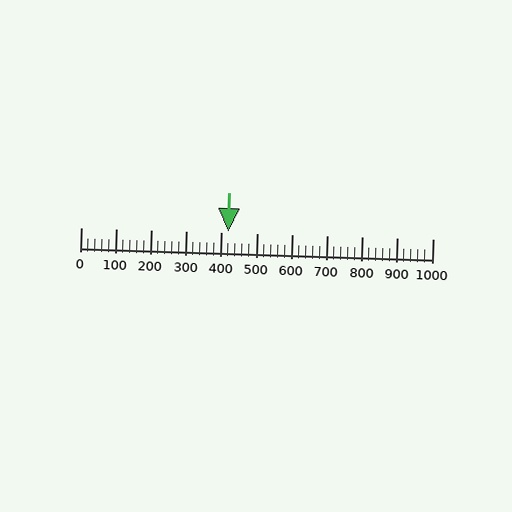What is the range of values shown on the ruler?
The ruler shows values from 0 to 1000.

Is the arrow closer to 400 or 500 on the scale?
The arrow is closer to 400.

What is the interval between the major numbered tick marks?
The major tick marks are spaced 100 units apart.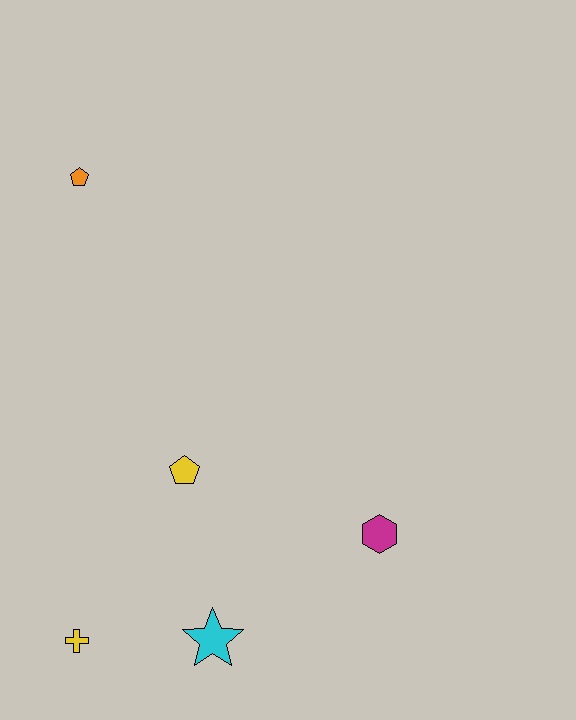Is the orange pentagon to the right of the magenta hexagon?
No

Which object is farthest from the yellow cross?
The orange pentagon is farthest from the yellow cross.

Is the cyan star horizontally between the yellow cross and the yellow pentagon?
No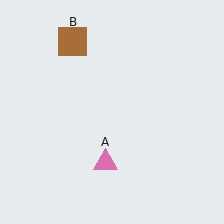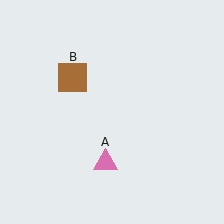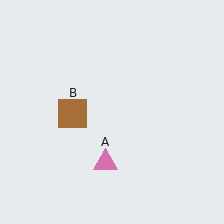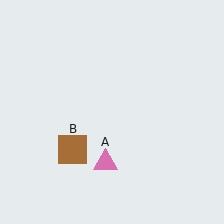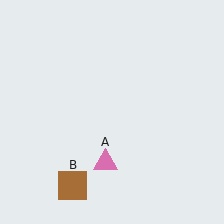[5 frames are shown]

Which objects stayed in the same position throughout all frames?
Pink triangle (object A) remained stationary.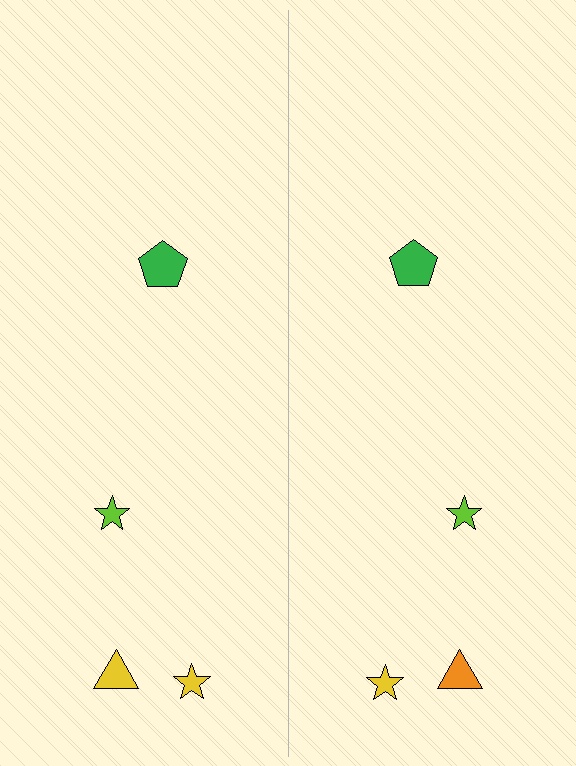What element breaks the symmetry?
The orange triangle on the right side breaks the symmetry — its mirror counterpart is yellow.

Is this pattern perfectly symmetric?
No, the pattern is not perfectly symmetric. The orange triangle on the right side breaks the symmetry — its mirror counterpart is yellow.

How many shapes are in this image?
There are 8 shapes in this image.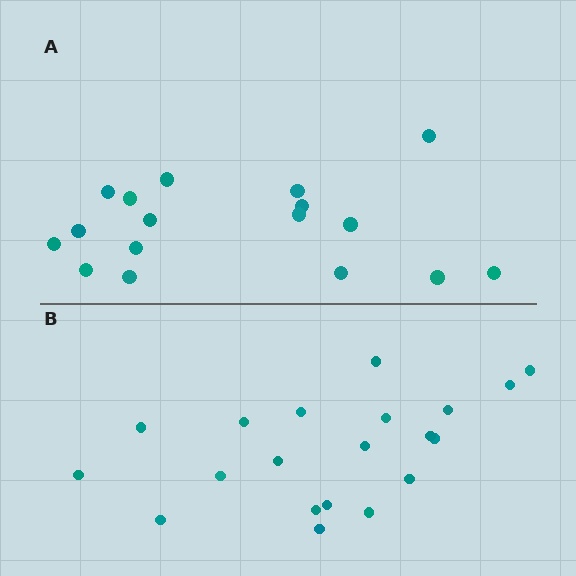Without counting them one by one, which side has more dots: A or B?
Region B (the bottom region) has more dots.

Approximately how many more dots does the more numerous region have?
Region B has just a few more — roughly 2 or 3 more dots than region A.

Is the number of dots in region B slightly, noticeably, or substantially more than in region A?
Region B has only slightly more — the two regions are fairly close. The ratio is roughly 1.2 to 1.